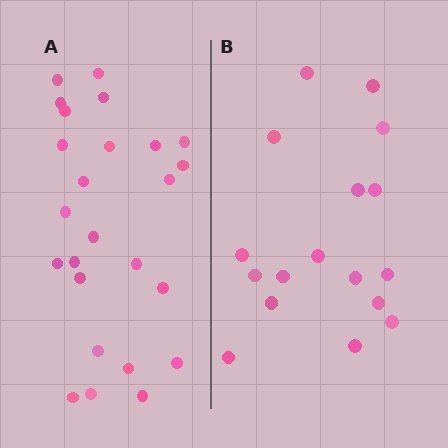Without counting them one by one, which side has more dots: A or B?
Region A (the left region) has more dots.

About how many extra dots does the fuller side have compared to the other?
Region A has roughly 8 or so more dots than region B.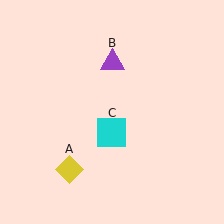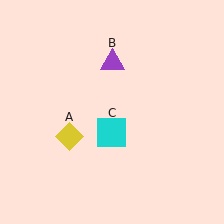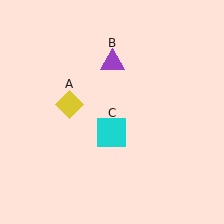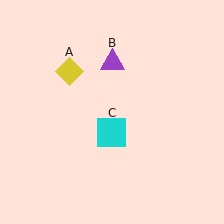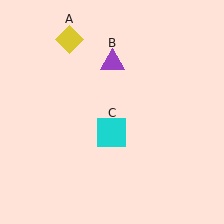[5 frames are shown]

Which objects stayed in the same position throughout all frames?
Purple triangle (object B) and cyan square (object C) remained stationary.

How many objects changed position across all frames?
1 object changed position: yellow diamond (object A).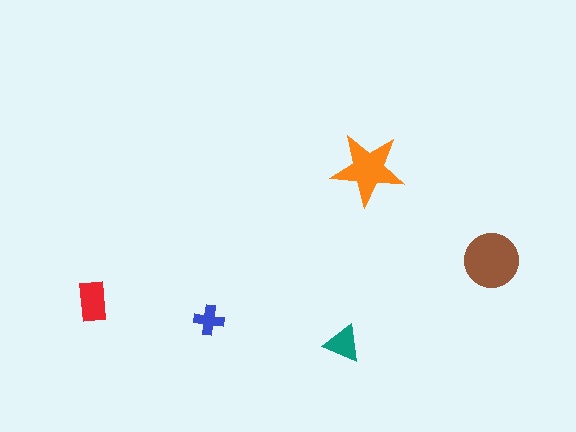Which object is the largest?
The brown circle.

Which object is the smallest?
The blue cross.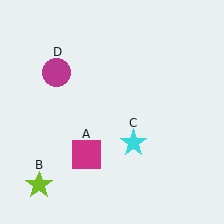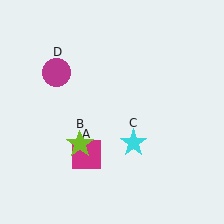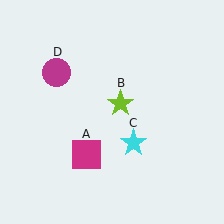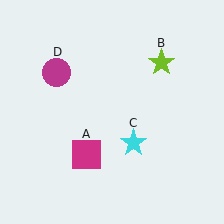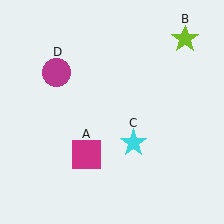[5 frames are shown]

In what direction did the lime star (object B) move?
The lime star (object B) moved up and to the right.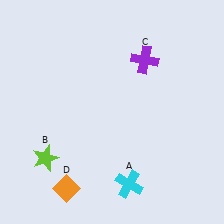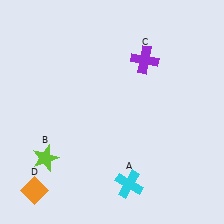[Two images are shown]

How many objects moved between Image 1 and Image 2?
1 object moved between the two images.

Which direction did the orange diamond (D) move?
The orange diamond (D) moved left.